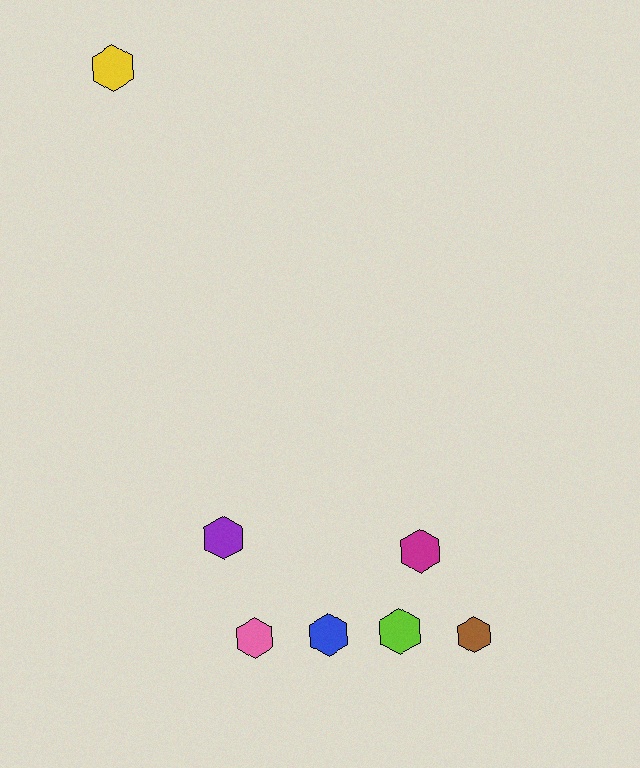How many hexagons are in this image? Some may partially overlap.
There are 7 hexagons.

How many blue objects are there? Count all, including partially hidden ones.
There is 1 blue object.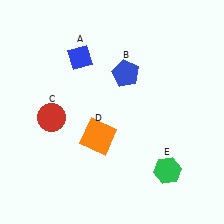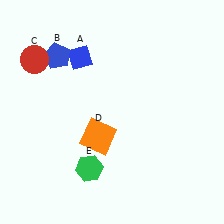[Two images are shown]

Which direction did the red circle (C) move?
The red circle (C) moved up.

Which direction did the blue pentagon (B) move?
The blue pentagon (B) moved left.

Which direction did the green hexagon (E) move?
The green hexagon (E) moved left.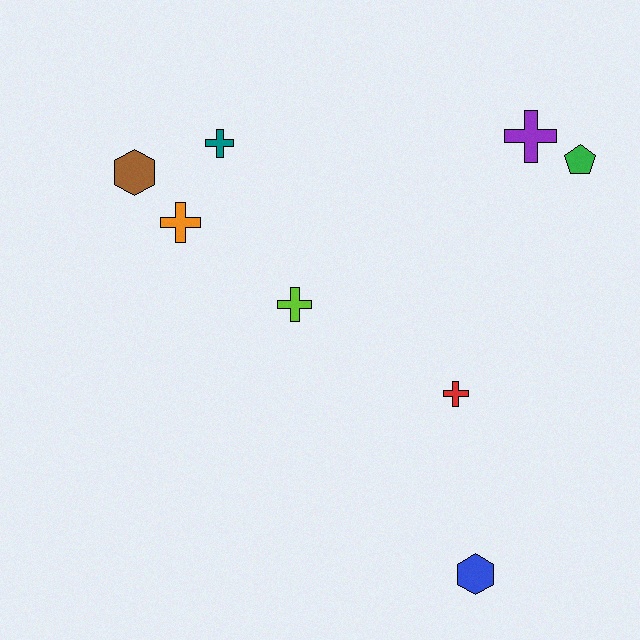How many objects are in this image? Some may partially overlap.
There are 8 objects.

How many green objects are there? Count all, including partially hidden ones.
There is 1 green object.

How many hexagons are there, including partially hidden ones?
There are 2 hexagons.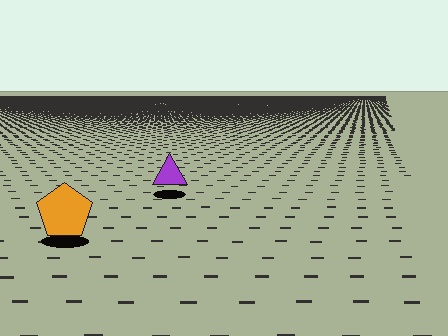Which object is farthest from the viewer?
The purple triangle is farthest from the viewer. It appears smaller and the ground texture around it is denser.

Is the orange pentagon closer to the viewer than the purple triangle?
Yes. The orange pentagon is closer — you can tell from the texture gradient: the ground texture is coarser near it.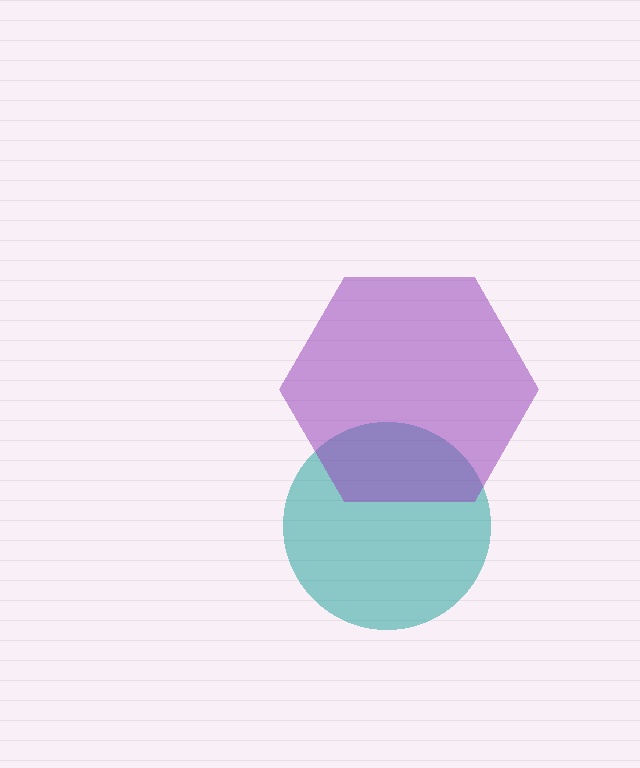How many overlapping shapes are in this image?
There are 2 overlapping shapes in the image.